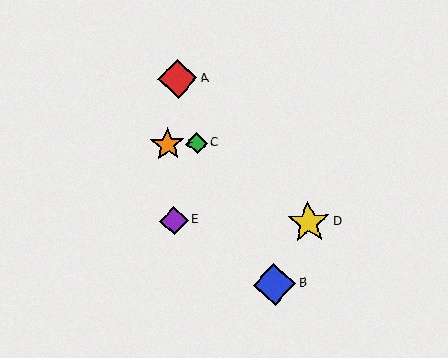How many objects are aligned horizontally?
2 objects (C, F) are aligned horizontally.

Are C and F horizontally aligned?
Yes, both are at y≈143.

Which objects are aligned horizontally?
Objects C, F are aligned horizontally.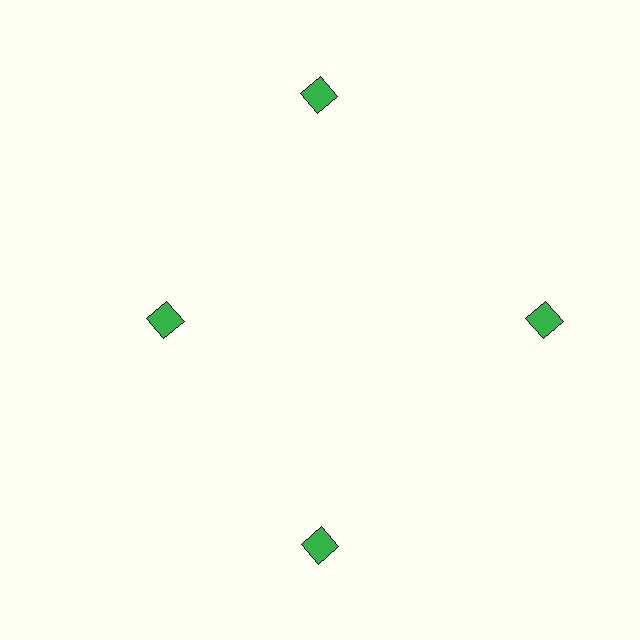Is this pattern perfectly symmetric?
No. The 4 green diamonds are arranged in a ring, but one element near the 9 o'clock position is pulled inward toward the center, breaking the 4-fold rotational symmetry.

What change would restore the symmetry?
The symmetry would be restored by moving it outward, back onto the ring so that all 4 diamonds sit at equal angles and equal distance from the center.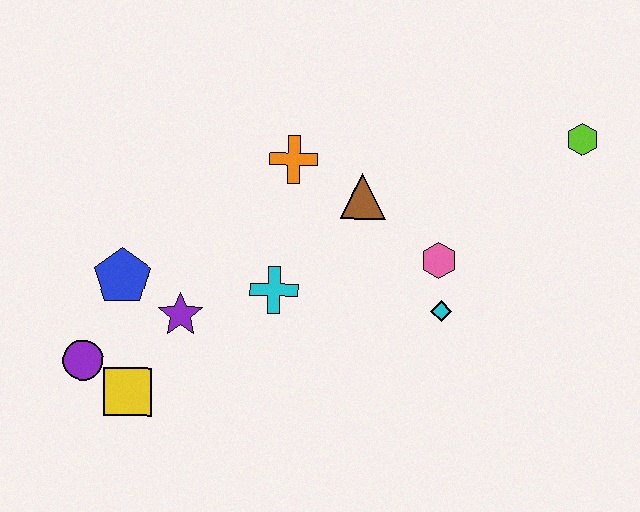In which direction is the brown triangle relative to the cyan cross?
The brown triangle is above the cyan cross.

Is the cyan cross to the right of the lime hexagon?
No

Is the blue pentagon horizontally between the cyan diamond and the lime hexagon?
No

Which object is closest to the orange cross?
The brown triangle is closest to the orange cross.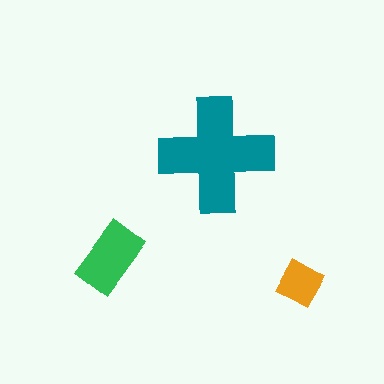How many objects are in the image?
There are 3 objects in the image.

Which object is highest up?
The teal cross is topmost.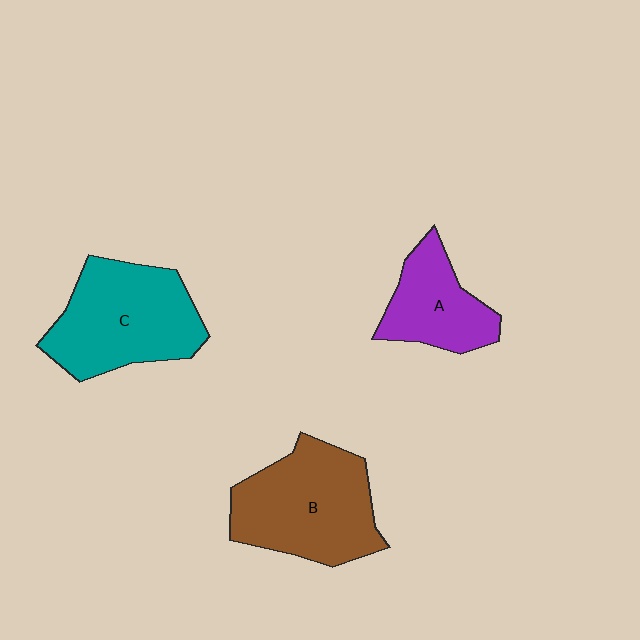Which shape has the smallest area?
Shape A (purple).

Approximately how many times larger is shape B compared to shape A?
Approximately 1.7 times.